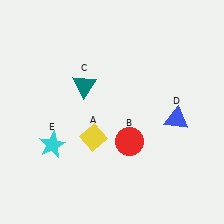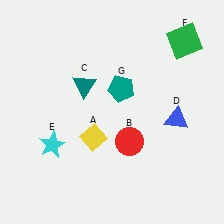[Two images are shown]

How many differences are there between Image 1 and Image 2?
There are 2 differences between the two images.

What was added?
A green square (F), a teal pentagon (G) were added in Image 2.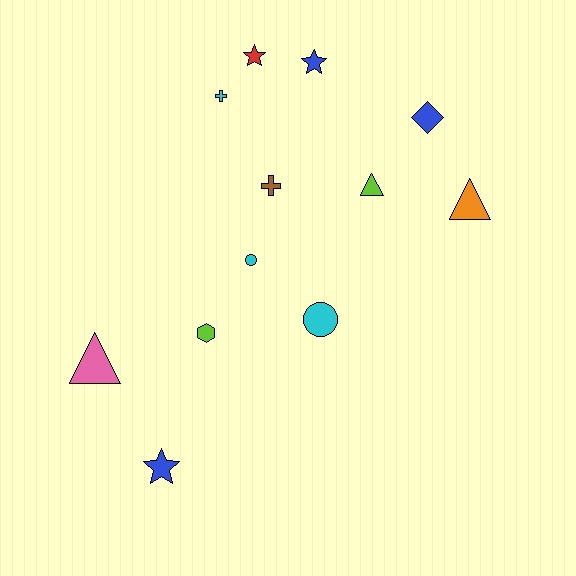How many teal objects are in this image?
There are no teal objects.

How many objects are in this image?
There are 12 objects.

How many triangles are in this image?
There are 3 triangles.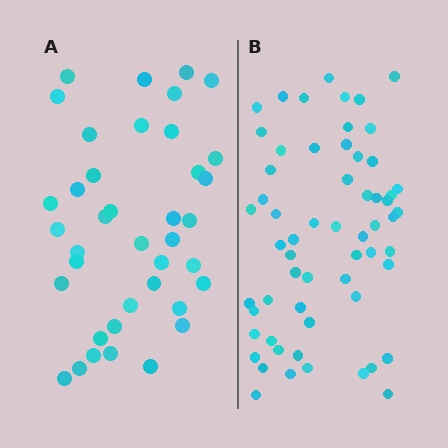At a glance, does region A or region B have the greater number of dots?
Region B (the right region) has more dots.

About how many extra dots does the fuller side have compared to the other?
Region B has approximately 20 more dots than region A.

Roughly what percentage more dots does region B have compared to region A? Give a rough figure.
About 55% more.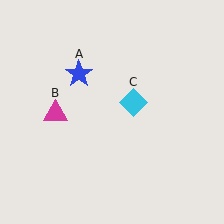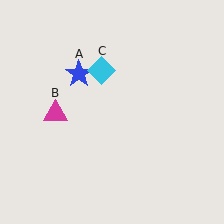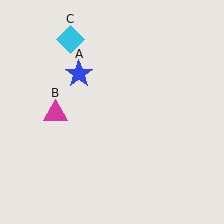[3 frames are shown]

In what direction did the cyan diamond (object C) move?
The cyan diamond (object C) moved up and to the left.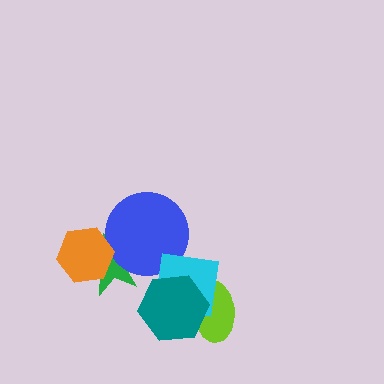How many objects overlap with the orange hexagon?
1 object overlaps with the orange hexagon.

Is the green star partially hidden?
Yes, it is partially covered by another shape.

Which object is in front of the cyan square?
The teal hexagon is in front of the cyan square.